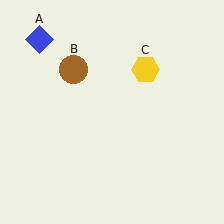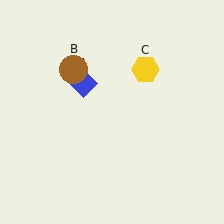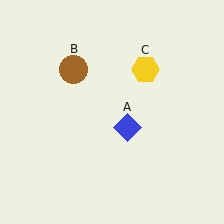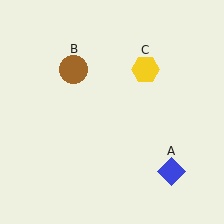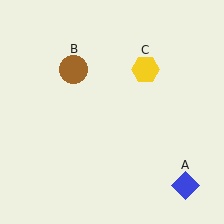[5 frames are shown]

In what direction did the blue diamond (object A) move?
The blue diamond (object A) moved down and to the right.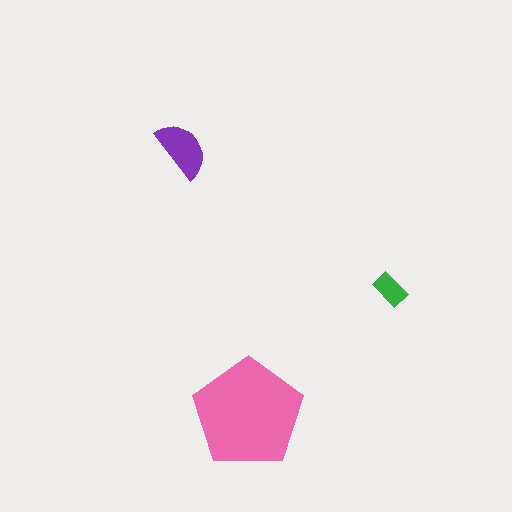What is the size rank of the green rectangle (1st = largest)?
3rd.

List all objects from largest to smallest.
The pink pentagon, the purple semicircle, the green rectangle.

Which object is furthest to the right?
The green rectangle is rightmost.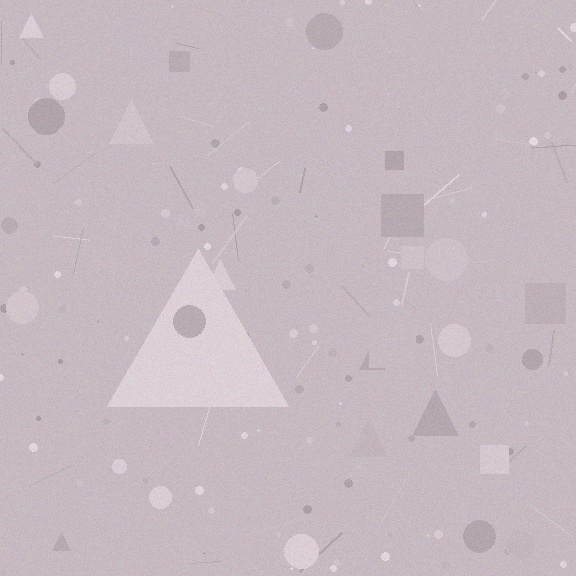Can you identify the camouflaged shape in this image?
The camouflaged shape is a triangle.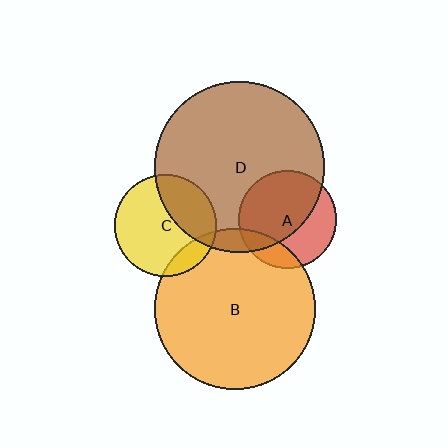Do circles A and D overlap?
Yes.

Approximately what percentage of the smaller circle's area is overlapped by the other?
Approximately 60%.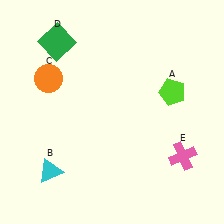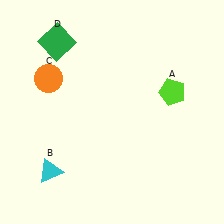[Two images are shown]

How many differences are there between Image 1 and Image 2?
There is 1 difference between the two images.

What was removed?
The pink cross (E) was removed in Image 2.